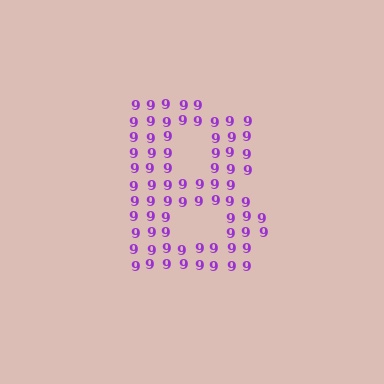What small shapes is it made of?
It is made of small digit 9's.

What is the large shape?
The large shape is the letter B.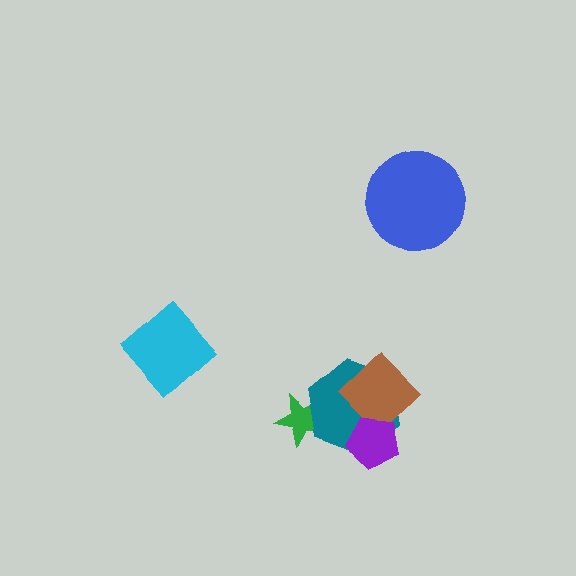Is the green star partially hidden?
Yes, it is partially covered by another shape.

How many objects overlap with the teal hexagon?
3 objects overlap with the teal hexagon.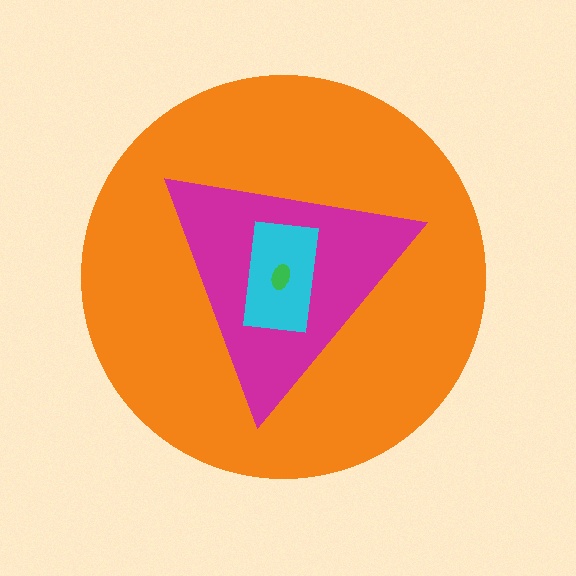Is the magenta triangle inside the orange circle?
Yes.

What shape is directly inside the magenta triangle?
The cyan rectangle.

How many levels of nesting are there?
4.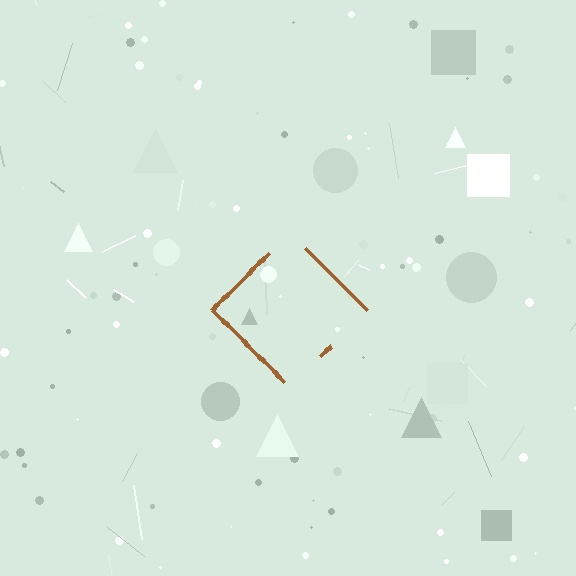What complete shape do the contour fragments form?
The contour fragments form a diamond.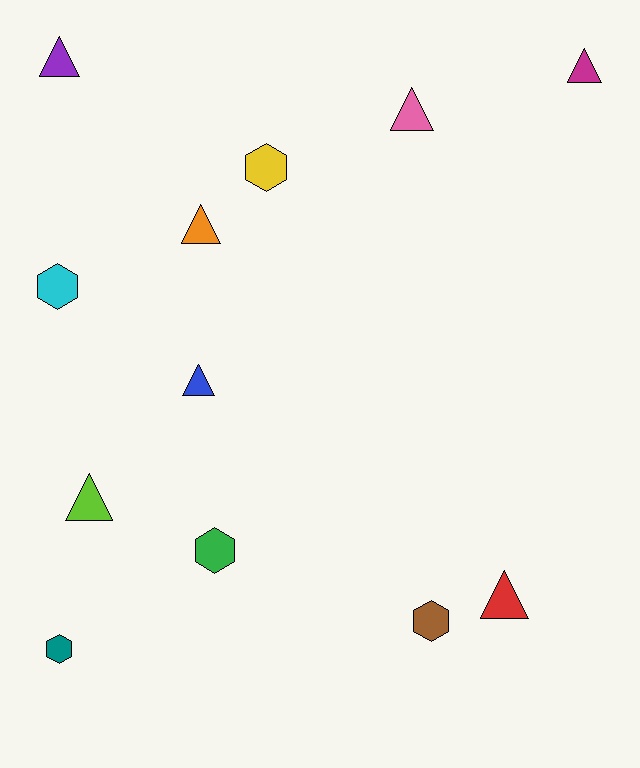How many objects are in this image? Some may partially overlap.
There are 12 objects.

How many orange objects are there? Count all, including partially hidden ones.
There is 1 orange object.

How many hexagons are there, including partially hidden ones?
There are 5 hexagons.